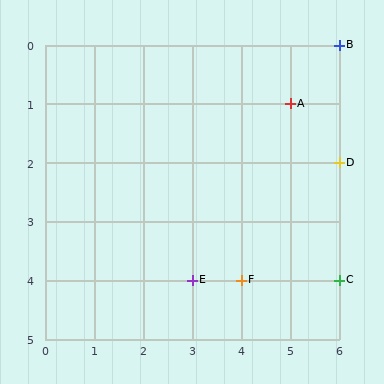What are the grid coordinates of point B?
Point B is at grid coordinates (6, 0).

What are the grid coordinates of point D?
Point D is at grid coordinates (6, 2).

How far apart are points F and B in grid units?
Points F and B are 2 columns and 4 rows apart (about 4.5 grid units diagonally).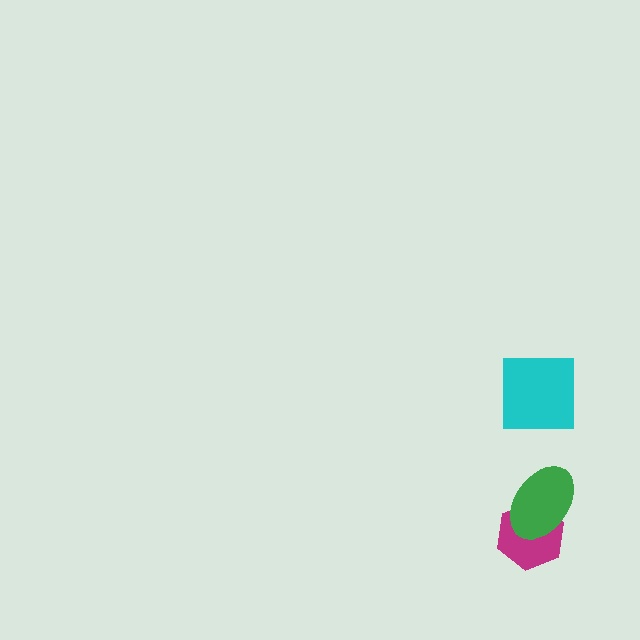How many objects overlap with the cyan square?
0 objects overlap with the cyan square.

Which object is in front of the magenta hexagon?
The green ellipse is in front of the magenta hexagon.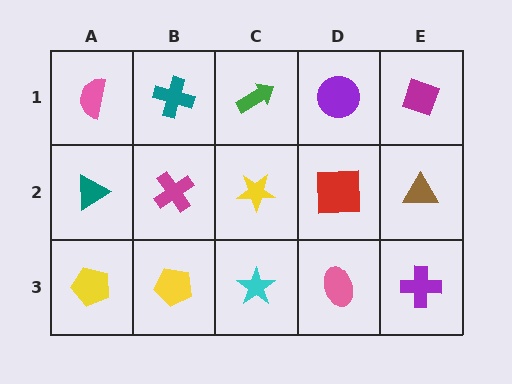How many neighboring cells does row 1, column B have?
3.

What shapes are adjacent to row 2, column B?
A teal cross (row 1, column B), a yellow pentagon (row 3, column B), a teal triangle (row 2, column A), a yellow star (row 2, column C).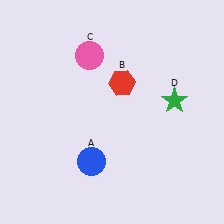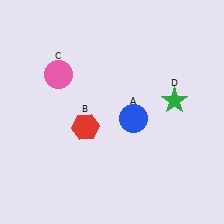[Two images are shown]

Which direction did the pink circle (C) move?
The pink circle (C) moved left.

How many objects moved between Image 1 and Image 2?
3 objects moved between the two images.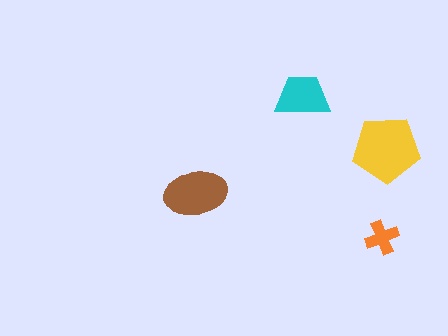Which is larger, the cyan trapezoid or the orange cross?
The cyan trapezoid.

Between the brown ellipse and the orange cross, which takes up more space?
The brown ellipse.